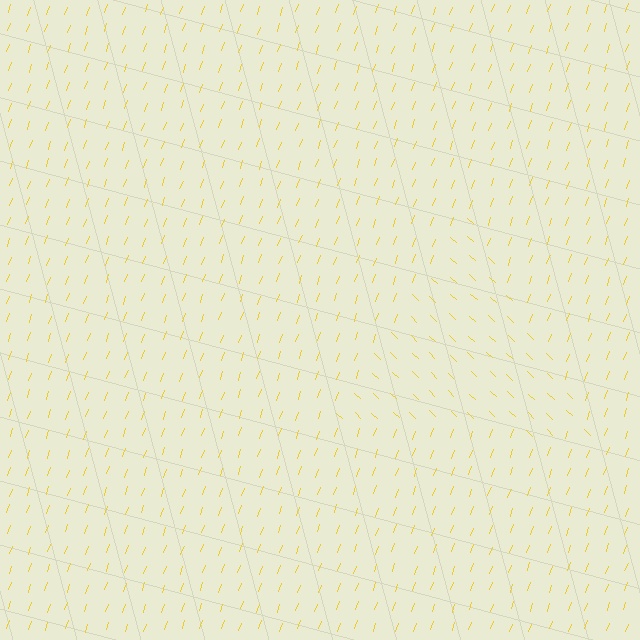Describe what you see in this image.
The image is filled with small yellow line segments. A triangle region in the image has lines oriented differently from the surrounding lines, creating a visible texture boundary.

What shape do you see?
I see a triangle.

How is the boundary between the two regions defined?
The boundary is defined purely by a change in line orientation (approximately 67 degrees difference). All lines are the same color and thickness.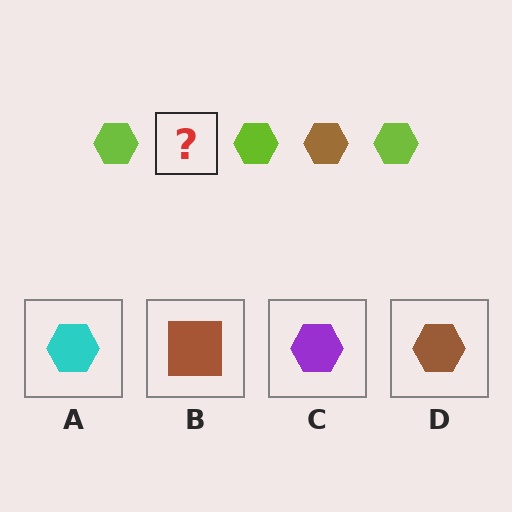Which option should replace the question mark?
Option D.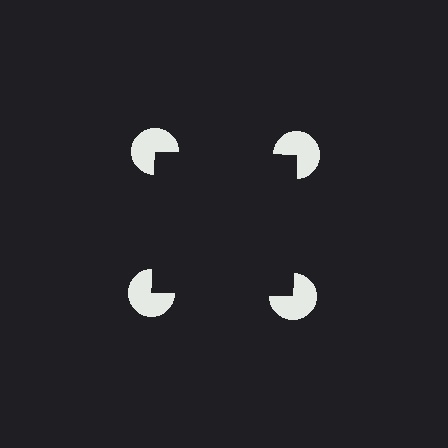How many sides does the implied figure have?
4 sides.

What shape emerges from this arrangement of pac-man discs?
An illusory square — its edges are inferred from the aligned wedge cuts in the pac-man discs, not physically drawn.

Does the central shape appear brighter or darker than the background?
It typically appears slightly darker than the background, even though no actual brightness change is drawn.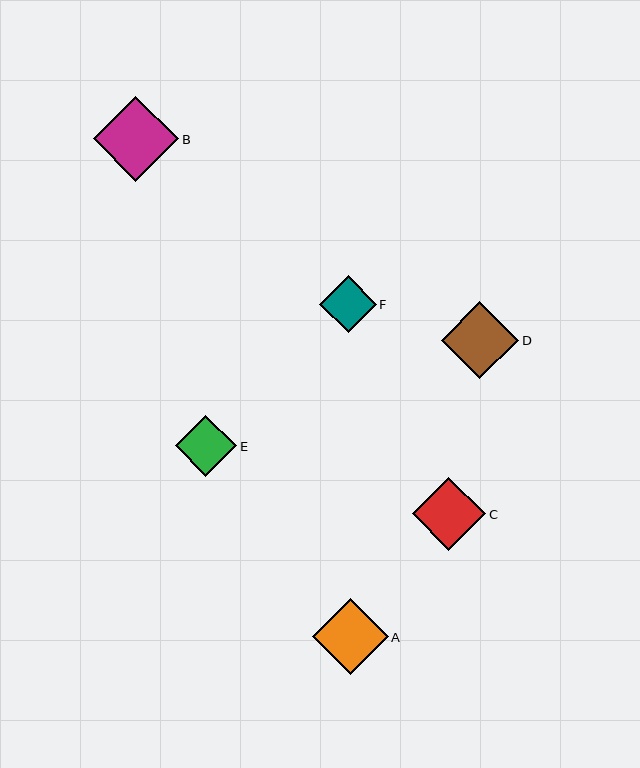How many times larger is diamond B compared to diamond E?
Diamond B is approximately 1.4 times the size of diamond E.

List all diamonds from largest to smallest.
From largest to smallest: B, D, A, C, E, F.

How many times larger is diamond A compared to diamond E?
Diamond A is approximately 1.2 times the size of diamond E.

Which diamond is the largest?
Diamond B is the largest with a size of approximately 85 pixels.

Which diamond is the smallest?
Diamond F is the smallest with a size of approximately 56 pixels.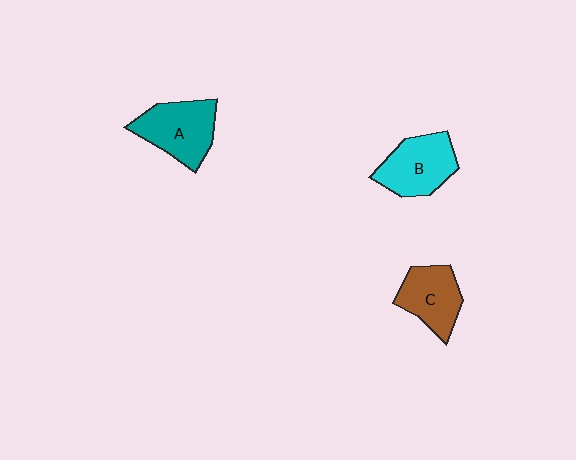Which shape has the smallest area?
Shape C (brown).